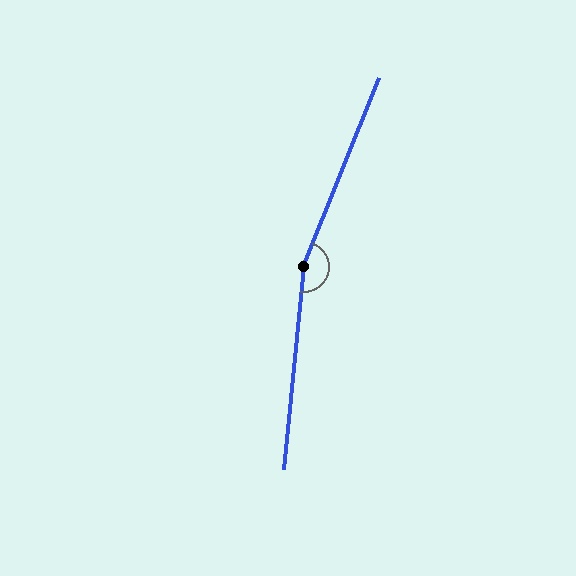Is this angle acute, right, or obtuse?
It is obtuse.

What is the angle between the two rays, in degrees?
Approximately 164 degrees.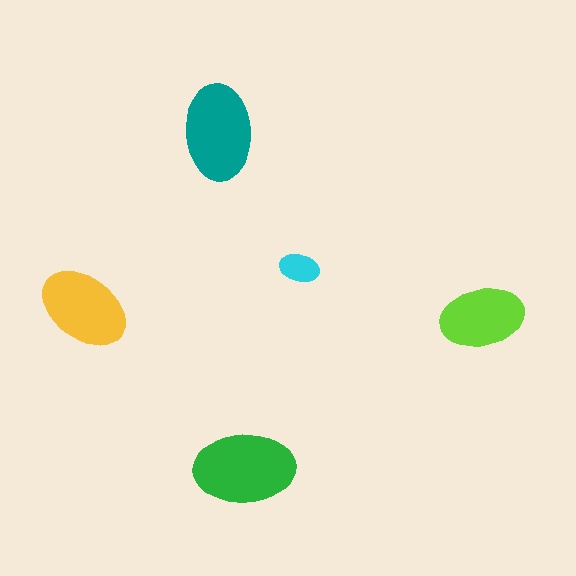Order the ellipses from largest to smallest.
the green one, the teal one, the yellow one, the lime one, the cyan one.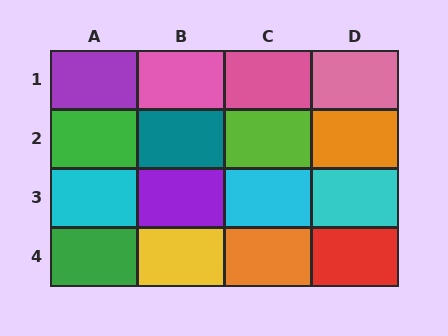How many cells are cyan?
3 cells are cyan.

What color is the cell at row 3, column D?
Cyan.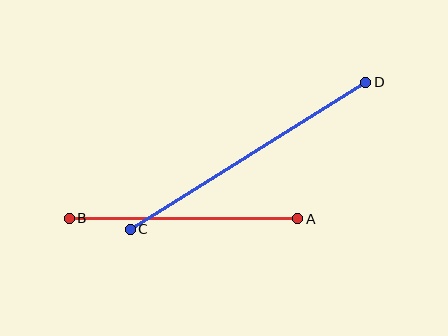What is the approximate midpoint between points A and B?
The midpoint is at approximately (184, 218) pixels.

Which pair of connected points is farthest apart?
Points C and D are farthest apart.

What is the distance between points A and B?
The distance is approximately 228 pixels.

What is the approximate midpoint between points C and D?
The midpoint is at approximately (248, 156) pixels.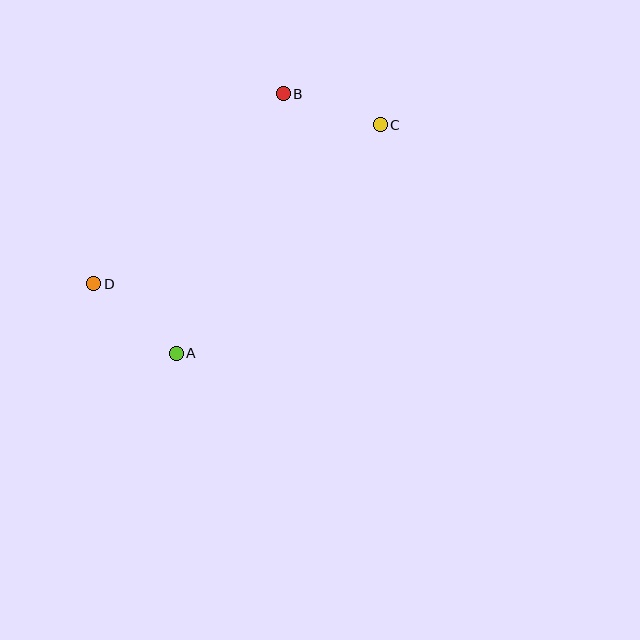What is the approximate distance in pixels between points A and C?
The distance between A and C is approximately 306 pixels.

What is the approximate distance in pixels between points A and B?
The distance between A and B is approximately 280 pixels.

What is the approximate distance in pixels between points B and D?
The distance between B and D is approximately 268 pixels.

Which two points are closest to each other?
Points B and C are closest to each other.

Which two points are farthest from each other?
Points C and D are farthest from each other.